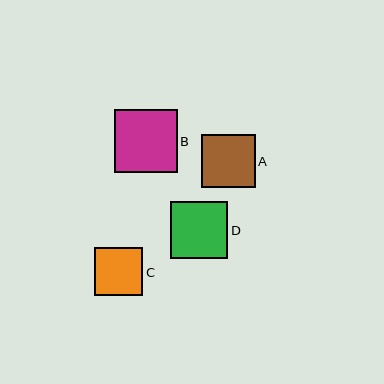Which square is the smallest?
Square C is the smallest with a size of approximately 48 pixels.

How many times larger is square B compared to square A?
Square B is approximately 1.2 times the size of square A.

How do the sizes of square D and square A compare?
Square D and square A are approximately the same size.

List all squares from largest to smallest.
From largest to smallest: B, D, A, C.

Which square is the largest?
Square B is the largest with a size of approximately 63 pixels.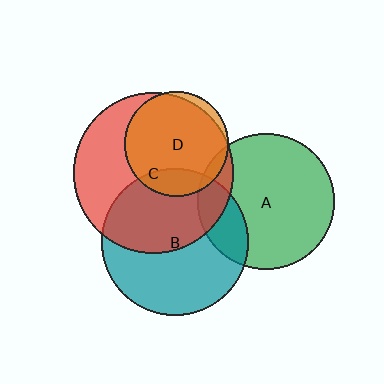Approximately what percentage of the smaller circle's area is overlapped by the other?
Approximately 20%.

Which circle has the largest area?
Circle C (red).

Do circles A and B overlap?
Yes.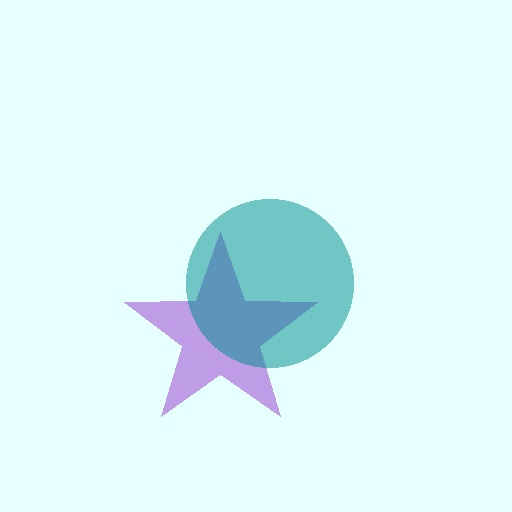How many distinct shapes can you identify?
There are 2 distinct shapes: a purple star, a teal circle.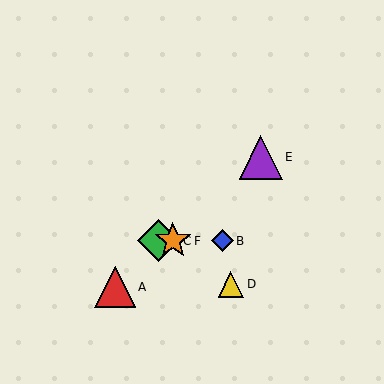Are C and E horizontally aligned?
No, C is at y≈241 and E is at y≈157.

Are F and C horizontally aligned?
Yes, both are at y≈241.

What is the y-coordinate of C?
Object C is at y≈241.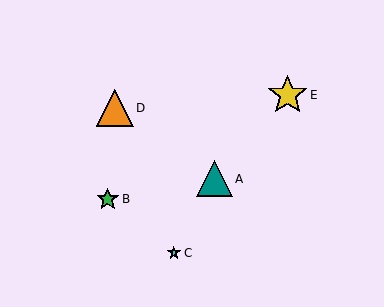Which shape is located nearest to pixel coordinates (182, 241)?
The cyan star (labeled C) at (174, 253) is nearest to that location.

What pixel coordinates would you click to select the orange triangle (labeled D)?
Click at (115, 108) to select the orange triangle D.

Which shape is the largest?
The yellow star (labeled E) is the largest.